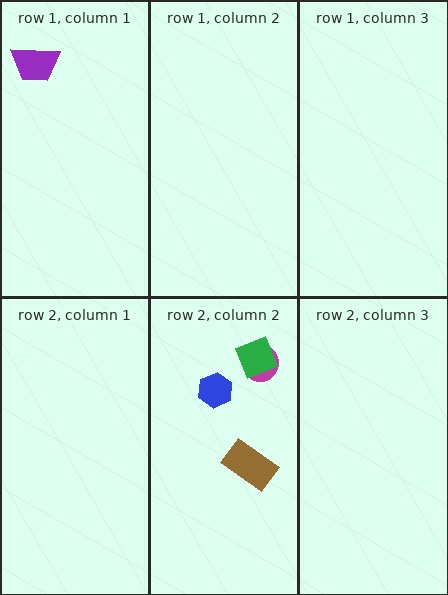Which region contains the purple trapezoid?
The row 1, column 1 region.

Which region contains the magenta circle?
The row 2, column 2 region.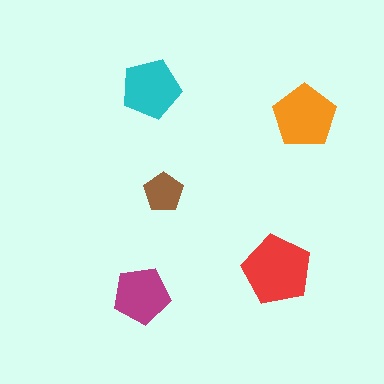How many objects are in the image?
There are 5 objects in the image.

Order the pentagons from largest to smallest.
the red one, the orange one, the cyan one, the magenta one, the brown one.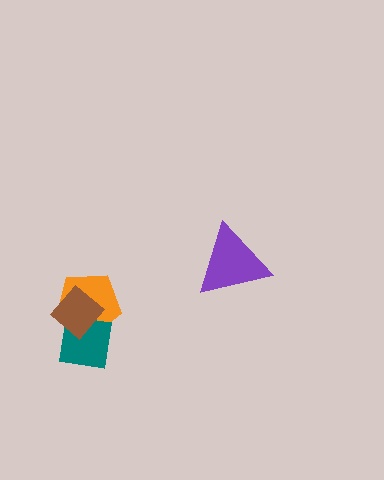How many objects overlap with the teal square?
2 objects overlap with the teal square.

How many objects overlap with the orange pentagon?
2 objects overlap with the orange pentagon.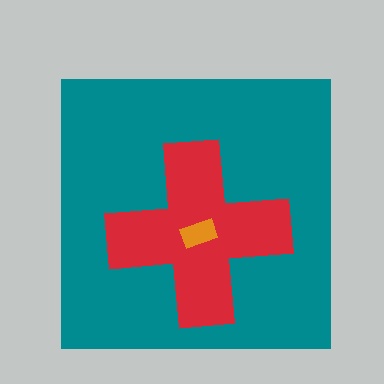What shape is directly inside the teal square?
The red cross.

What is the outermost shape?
The teal square.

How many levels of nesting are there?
3.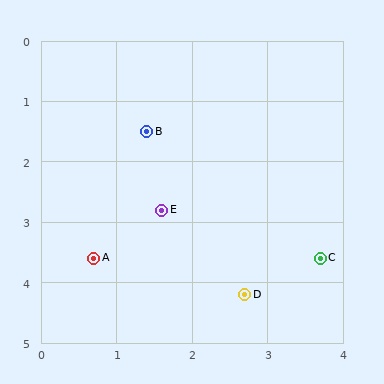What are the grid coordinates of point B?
Point B is at approximately (1.4, 1.5).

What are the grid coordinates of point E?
Point E is at approximately (1.6, 2.8).